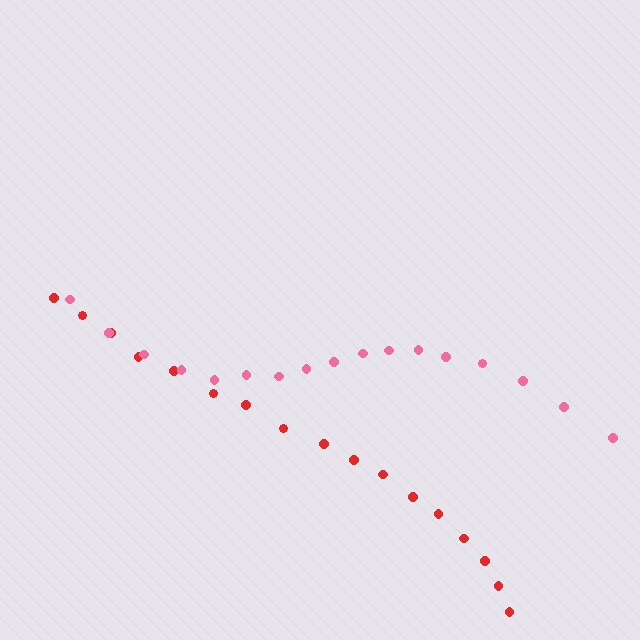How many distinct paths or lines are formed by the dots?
There are 2 distinct paths.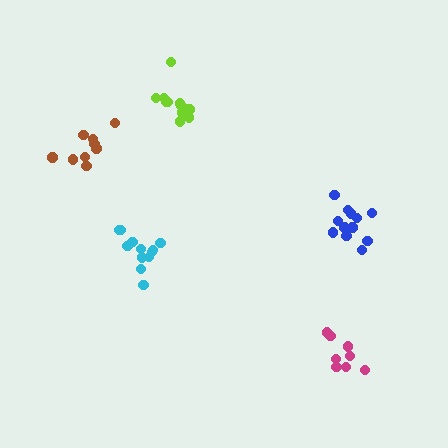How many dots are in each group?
Group 1: 12 dots, Group 2: 12 dots, Group 3: 8 dots, Group 4: 11 dots, Group 5: 11 dots (54 total).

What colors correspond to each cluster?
The clusters are colored: blue, cyan, magenta, brown, lime.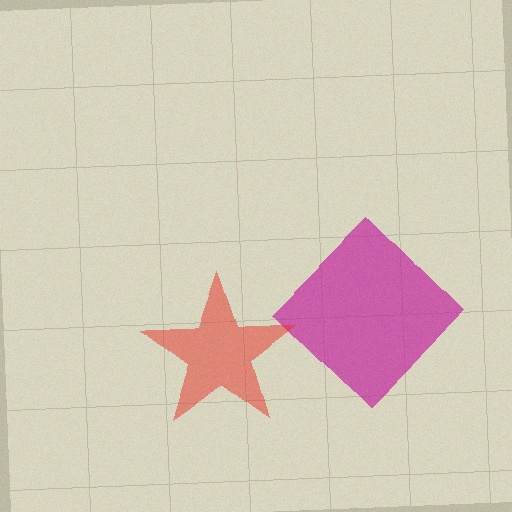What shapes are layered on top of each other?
The layered shapes are: a magenta diamond, a red star.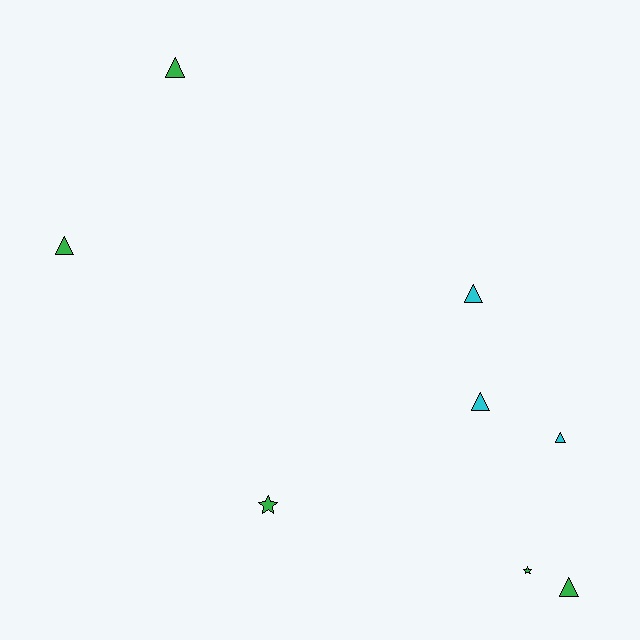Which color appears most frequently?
Green, with 5 objects.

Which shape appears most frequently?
Triangle, with 6 objects.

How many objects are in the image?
There are 8 objects.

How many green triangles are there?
There are 3 green triangles.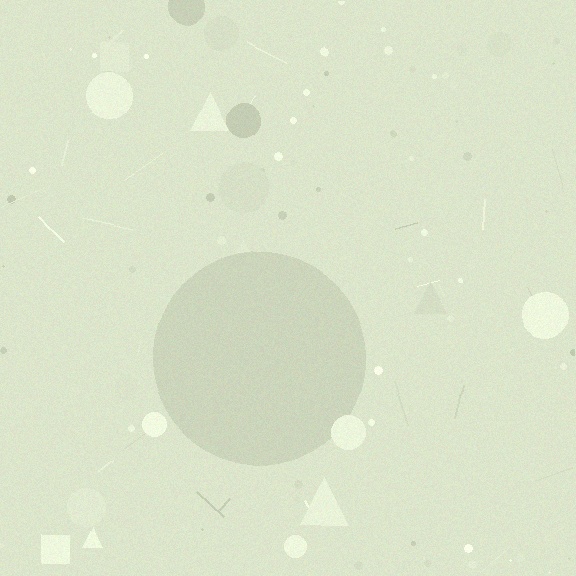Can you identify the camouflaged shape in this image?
The camouflaged shape is a circle.